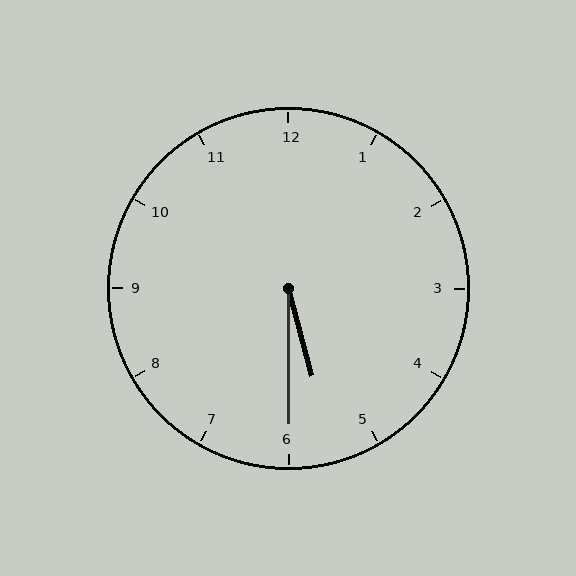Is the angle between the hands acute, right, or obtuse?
It is acute.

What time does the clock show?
5:30.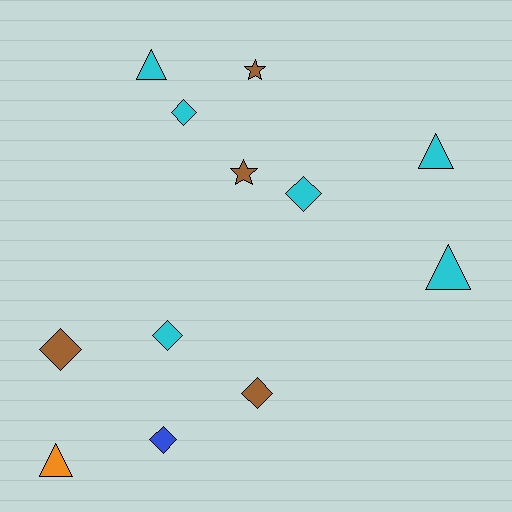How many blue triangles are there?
There are no blue triangles.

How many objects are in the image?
There are 12 objects.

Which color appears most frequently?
Cyan, with 6 objects.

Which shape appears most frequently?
Diamond, with 6 objects.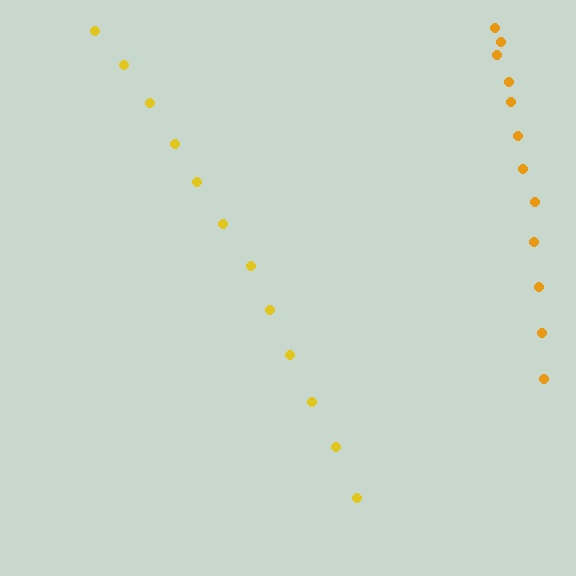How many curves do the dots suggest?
There are 2 distinct paths.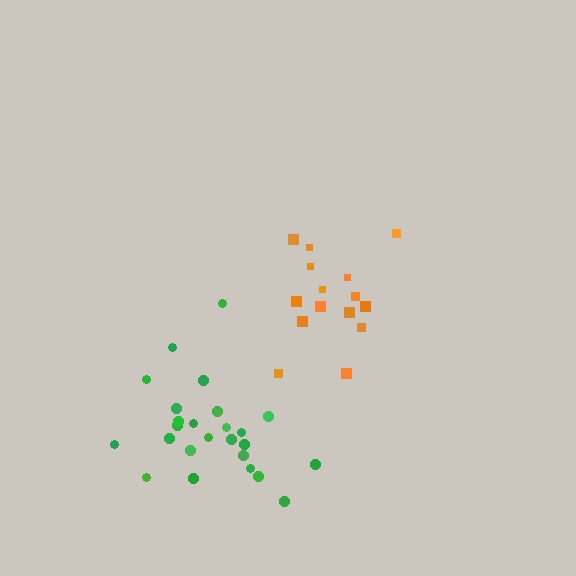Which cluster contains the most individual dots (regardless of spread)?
Green (25).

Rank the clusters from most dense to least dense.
orange, green.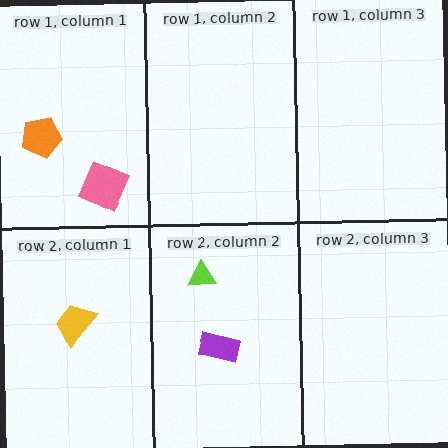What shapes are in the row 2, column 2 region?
The lime triangle, the purple rectangle.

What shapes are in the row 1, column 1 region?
The orange pentagon, the pink square.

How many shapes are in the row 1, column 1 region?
2.